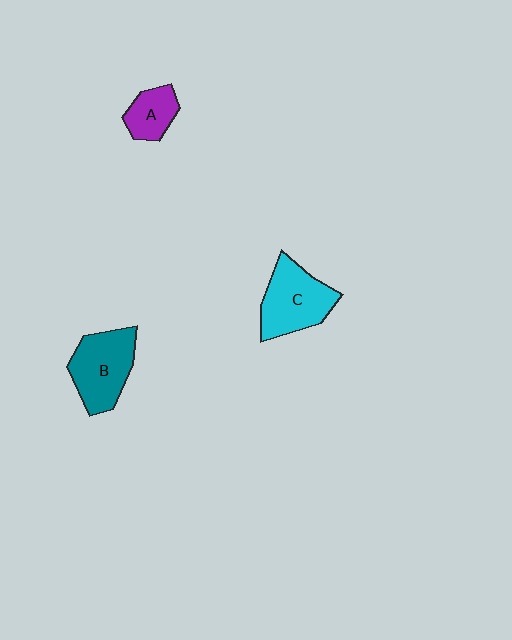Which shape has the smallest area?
Shape A (purple).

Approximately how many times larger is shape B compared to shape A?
Approximately 1.9 times.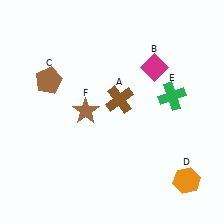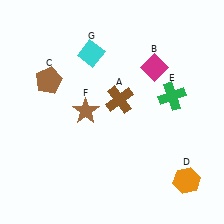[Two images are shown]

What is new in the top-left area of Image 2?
A cyan diamond (G) was added in the top-left area of Image 2.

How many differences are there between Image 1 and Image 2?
There is 1 difference between the two images.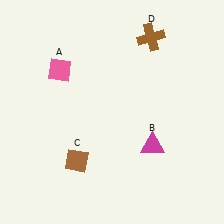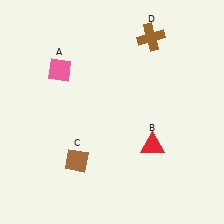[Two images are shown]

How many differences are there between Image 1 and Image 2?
There is 1 difference between the two images.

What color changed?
The triangle (B) changed from magenta in Image 1 to red in Image 2.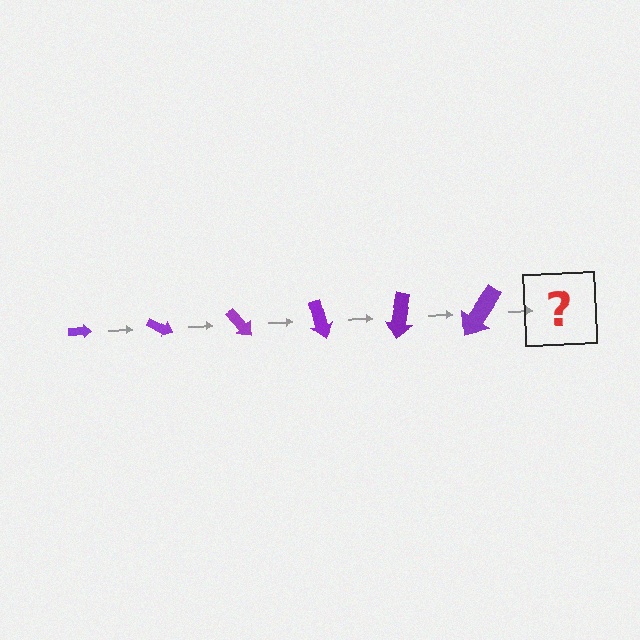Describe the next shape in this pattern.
It should be an arrow, larger than the previous one and rotated 150 degrees from the start.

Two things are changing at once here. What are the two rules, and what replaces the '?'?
The two rules are that the arrow grows larger each step and it rotates 25 degrees each step. The '?' should be an arrow, larger than the previous one and rotated 150 degrees from the start.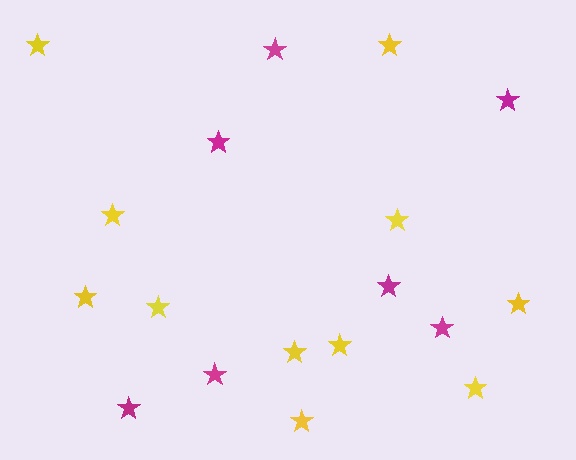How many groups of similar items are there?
There are 2 groups: one group of magenta stars (7) and one group of yellow stars (11).